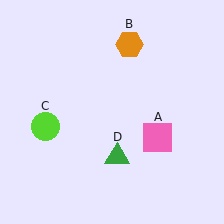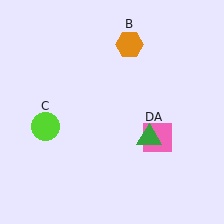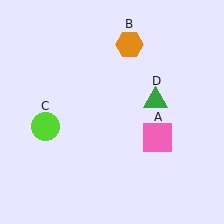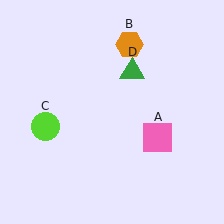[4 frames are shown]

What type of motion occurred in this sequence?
The green triangle (object D) rotated counterclockwise around the center of the scene.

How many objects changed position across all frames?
1 object changed position: green triangle (object D).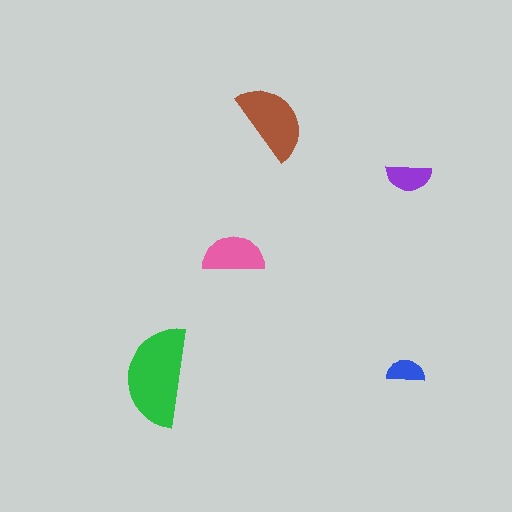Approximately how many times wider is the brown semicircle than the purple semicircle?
About 1.5 times wider.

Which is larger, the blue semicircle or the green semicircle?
The green one.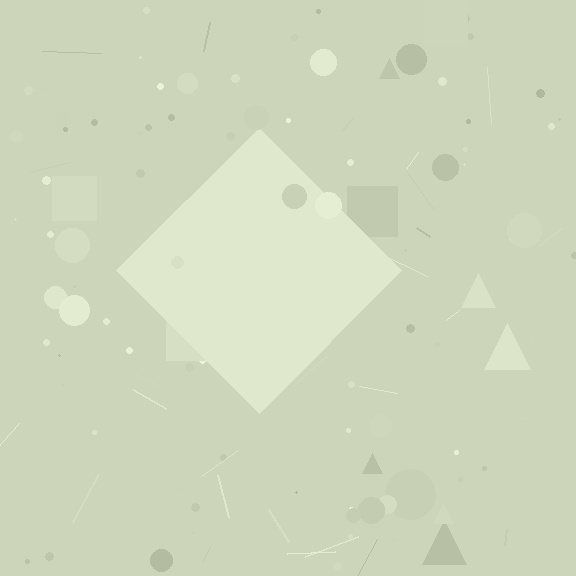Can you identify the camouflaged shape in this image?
The camouflaged shape is a diamond.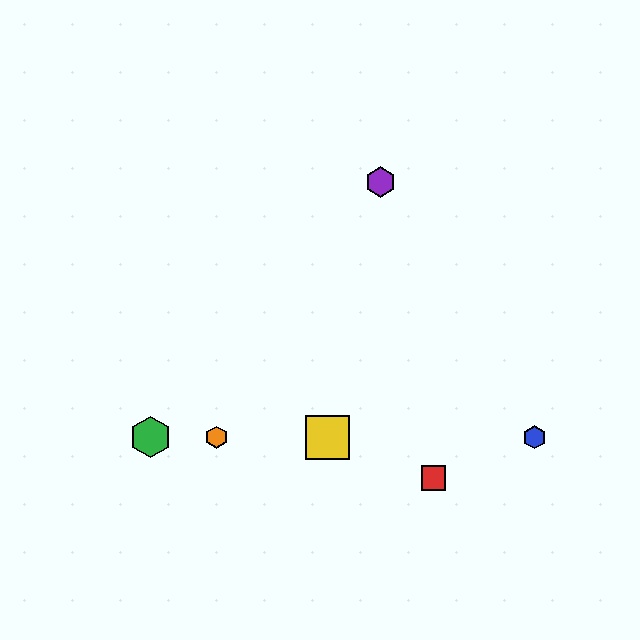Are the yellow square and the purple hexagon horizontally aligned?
No, the yellow square is at y≈437 and the purple hexagon is at y≈182.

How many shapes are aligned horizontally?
4 shapes (the blue hexagon, the green hexagon, the yellow square, the orange hexagon) are aligned horizontally.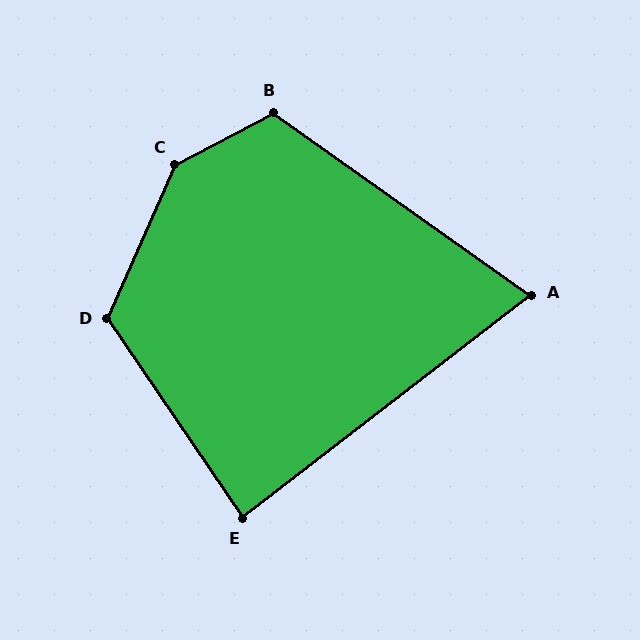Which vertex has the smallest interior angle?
A, at approximately 73 degrees.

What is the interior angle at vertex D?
Approximately 122 degrees (obtuse).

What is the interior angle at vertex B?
Approximately 117 degrees (obtuse).